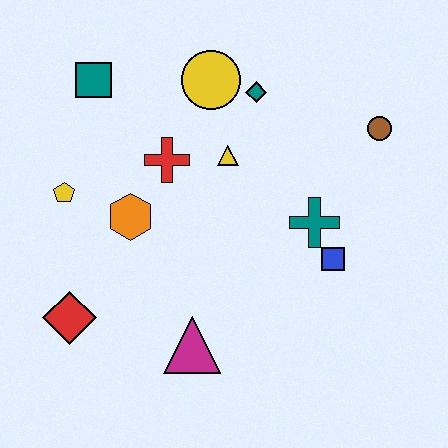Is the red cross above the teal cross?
Yes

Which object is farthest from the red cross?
The brown circle is farthest from the red cross.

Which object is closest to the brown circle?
The teal cross is closest to the brown circle.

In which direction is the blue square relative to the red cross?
The blue square is to the right of the red cross.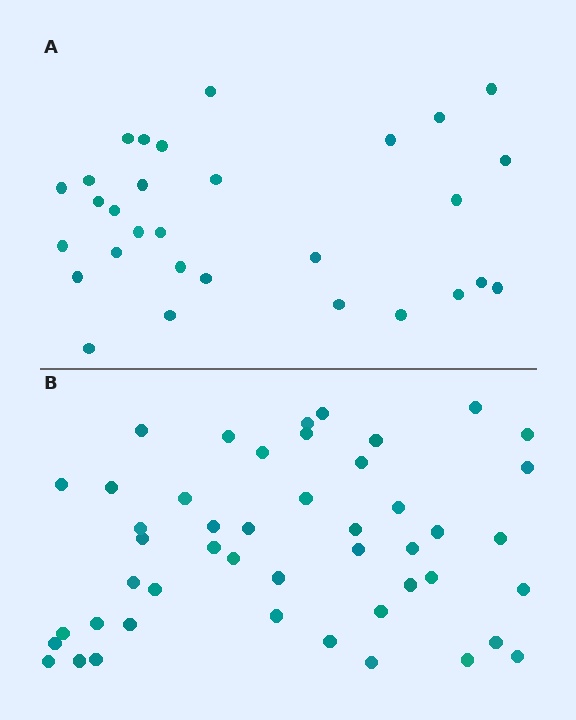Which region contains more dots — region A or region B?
Region B (the bottom region) has more dots.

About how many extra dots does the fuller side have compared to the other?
Region B has approximately 15 more dots than region A.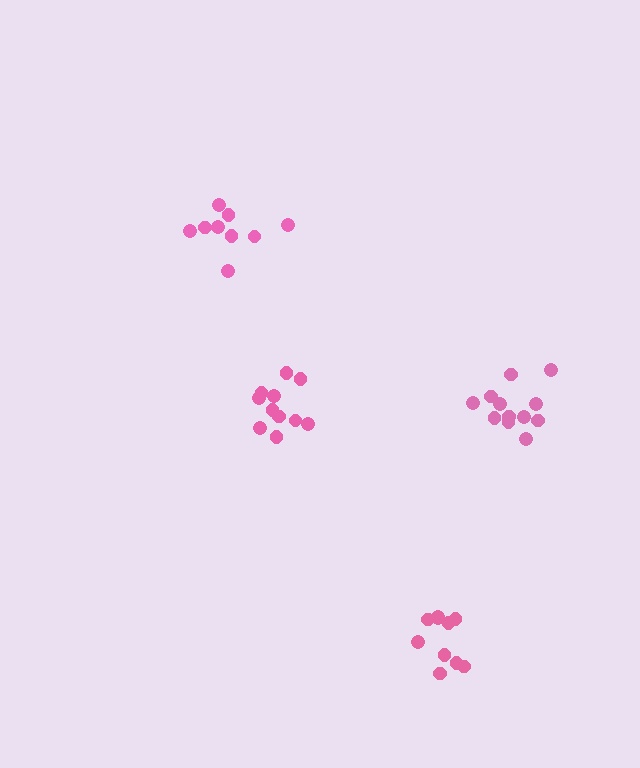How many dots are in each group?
Group 1: 10 dots, Group 2: 10 dots, Group 3: 12 dots, Group 4: 11 dots (43 total).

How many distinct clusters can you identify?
There are 4 distinct clusters.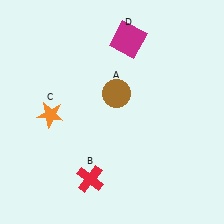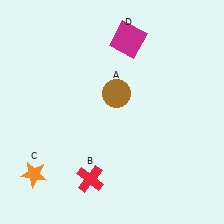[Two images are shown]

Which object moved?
The orange star (C) moved down.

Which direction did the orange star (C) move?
The orange star (C) moved down.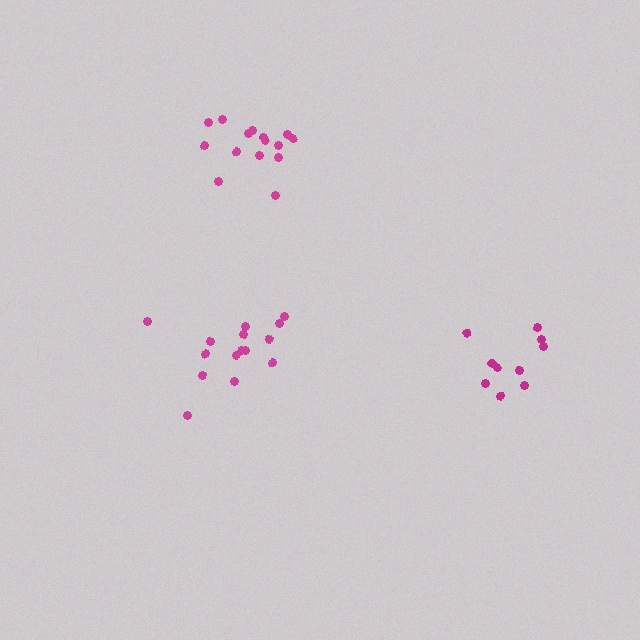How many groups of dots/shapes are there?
There are 3 groups.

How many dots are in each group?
Group 1: 15 dots, Group 2: 10 dots, Group 3: 16 dots (41 total).